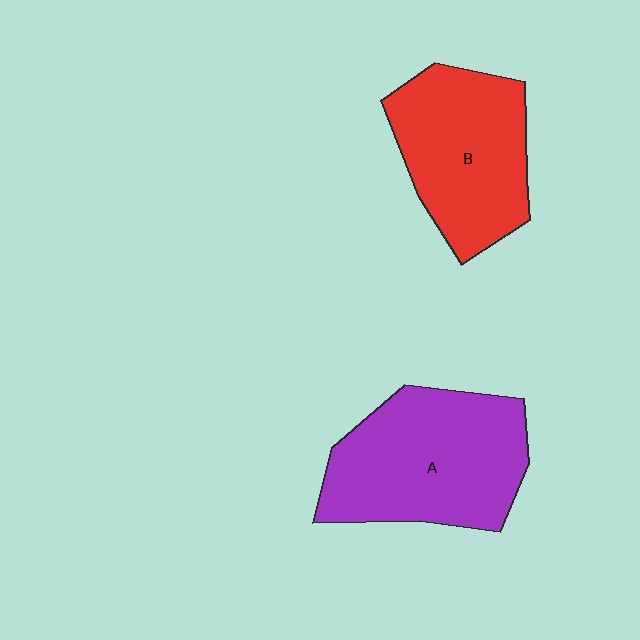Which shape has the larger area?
Shape A (purple).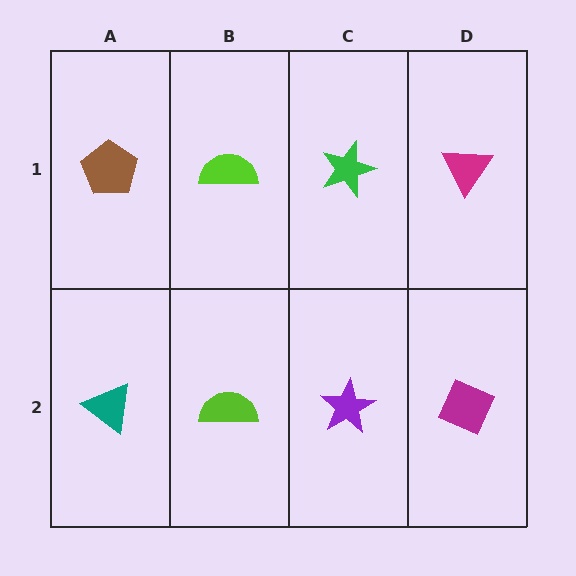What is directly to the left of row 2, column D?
A purple star.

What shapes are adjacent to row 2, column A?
A brown pentagon (row 1, column A), a lime semicircle (row 2, column B).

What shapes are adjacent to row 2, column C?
A green star (row 1, column C), a lime semicircle (row 2, column B), a magenta diamond (row 2, column D).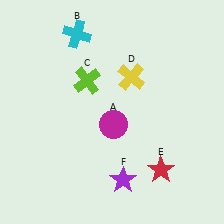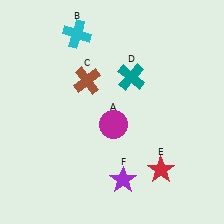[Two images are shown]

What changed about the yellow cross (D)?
In Image 1, D is yellow. In Image 2, it changed to teal.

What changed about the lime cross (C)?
In Image 1, C is lime. In Image 2, it changed to brown.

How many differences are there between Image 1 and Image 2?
There are 2 differences between the two images.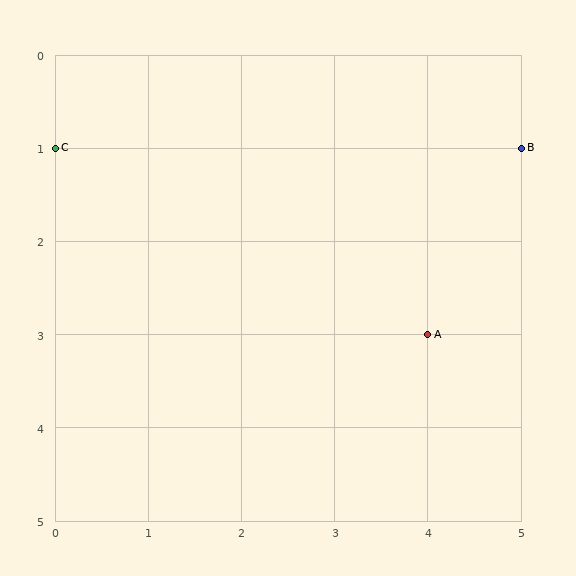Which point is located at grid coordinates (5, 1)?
Point B is at (5, 1).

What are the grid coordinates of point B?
Point B is at grid coordinates (5, 1).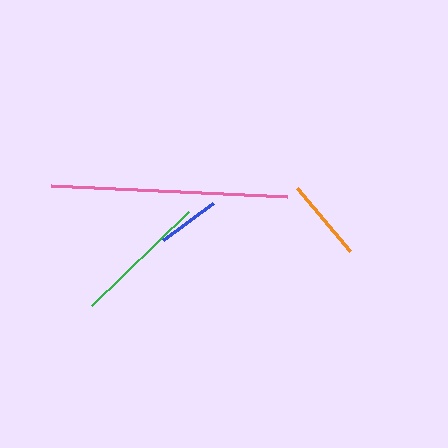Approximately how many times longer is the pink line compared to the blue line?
The pink line is approximately 3.7 times the length of the blue line.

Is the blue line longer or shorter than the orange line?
The orange line is longer than the blue line.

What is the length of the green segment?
The green segment is approximately 135 pixels long.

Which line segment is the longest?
The pink line is the longest at approximately 236 pixels.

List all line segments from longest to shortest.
From longest to shortest: pink, green, orange, blue.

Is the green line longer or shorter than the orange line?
The green line is longer than the orange line.